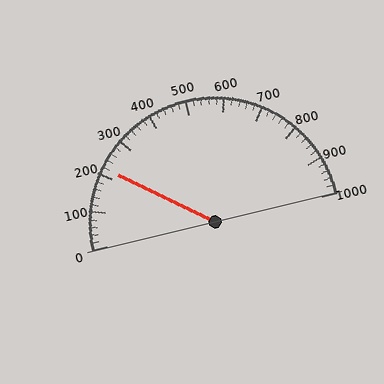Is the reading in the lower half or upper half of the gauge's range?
The reading is in the lower half of the range (0 to 1000).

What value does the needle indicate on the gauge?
The needle indicates approximately 220.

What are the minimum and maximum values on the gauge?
The gauge ranges from 0 to 1000.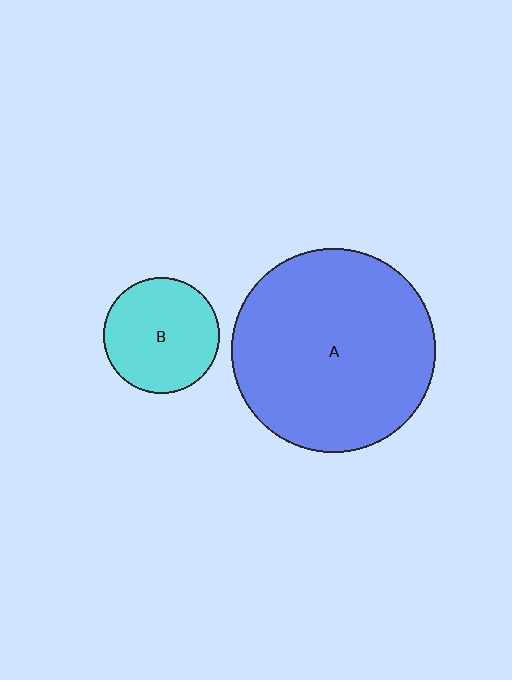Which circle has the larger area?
Circle A (blue).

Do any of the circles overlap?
No, none of the circles overlap.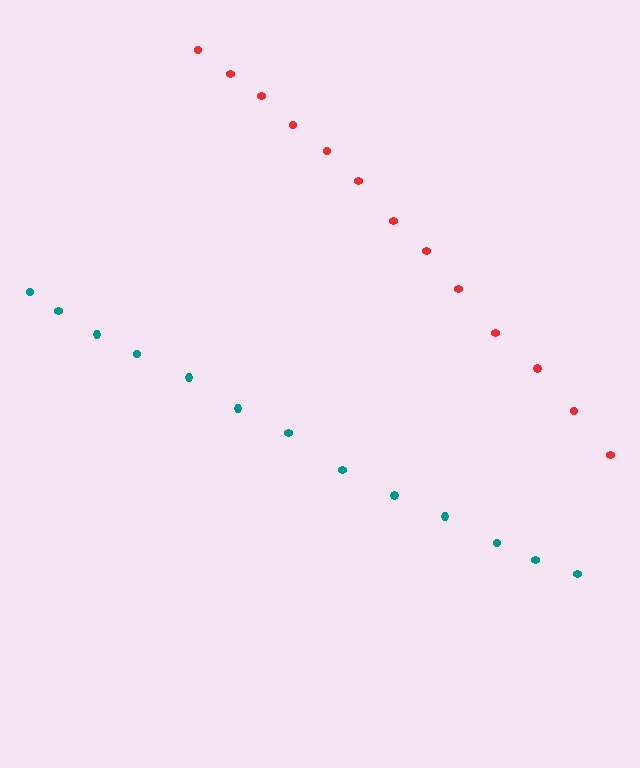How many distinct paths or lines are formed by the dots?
There are 2 distinct paths.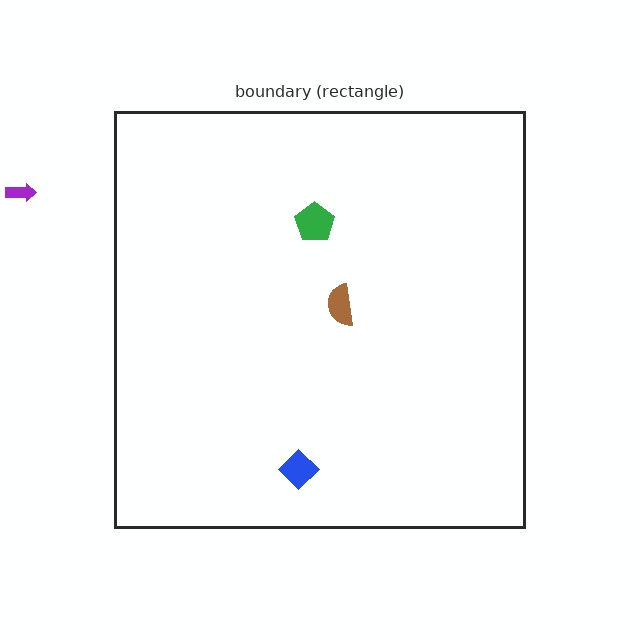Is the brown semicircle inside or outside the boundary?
Inside.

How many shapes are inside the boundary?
3 inside, 1 outside.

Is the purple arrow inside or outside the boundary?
Outside.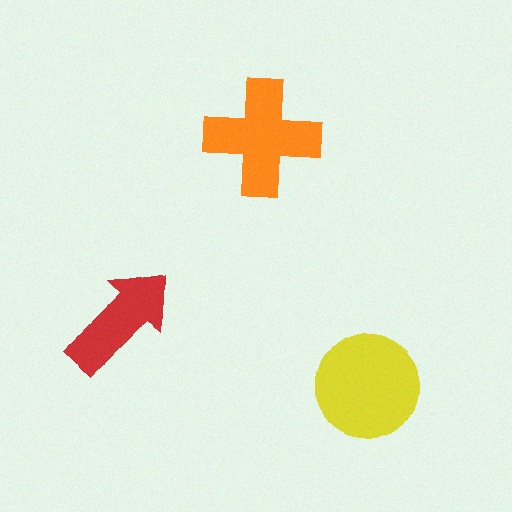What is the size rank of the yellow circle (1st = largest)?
1st.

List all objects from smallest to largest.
The red arrow, the orange cross, the yellow circle.